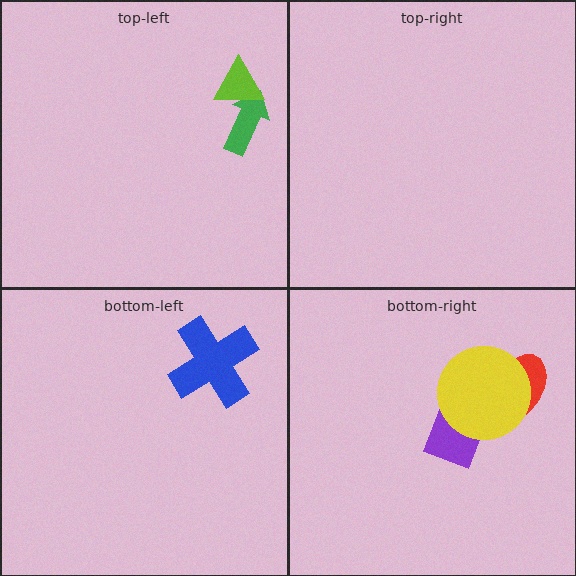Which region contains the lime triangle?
The top-left region.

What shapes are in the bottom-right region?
The purple diamond, the red ellipse, the yellow circle.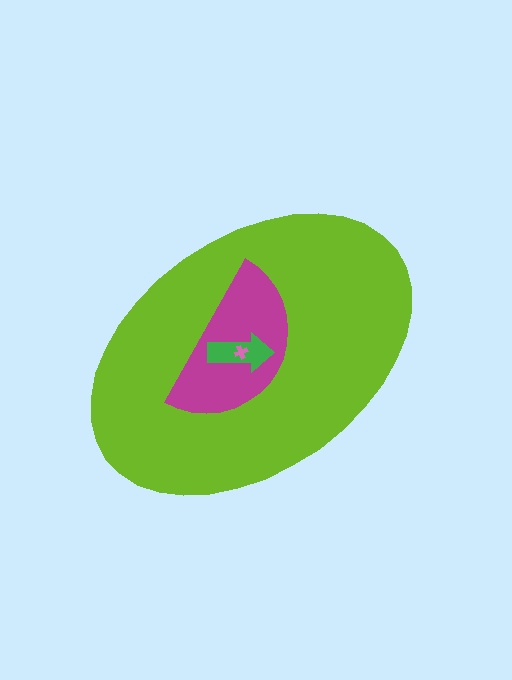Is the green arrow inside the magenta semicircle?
Yes.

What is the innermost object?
The pink cross.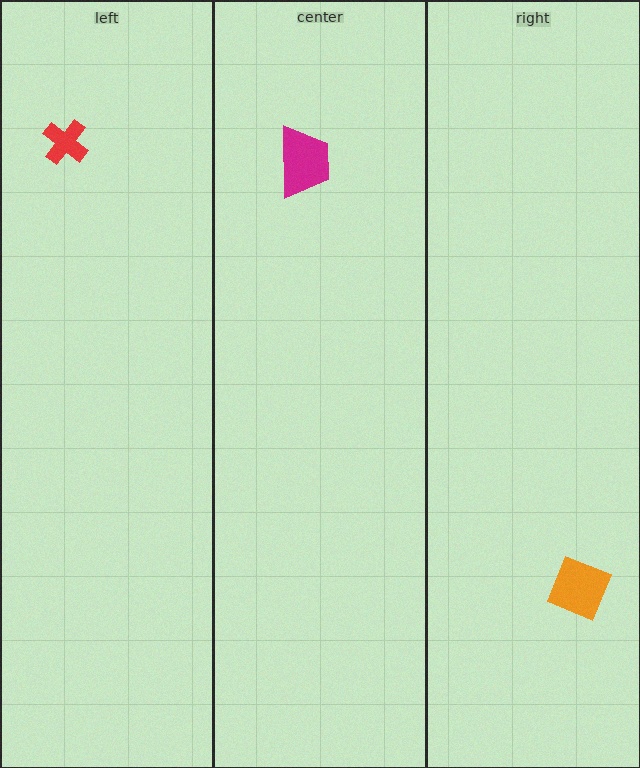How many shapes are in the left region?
1.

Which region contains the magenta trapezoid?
The center region.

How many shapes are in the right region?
1.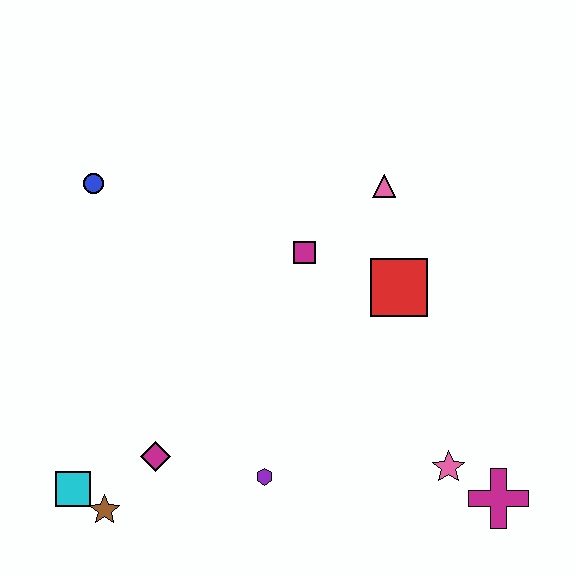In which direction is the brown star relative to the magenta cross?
The brown star is to the left of the magenta cross.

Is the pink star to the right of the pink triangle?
Yes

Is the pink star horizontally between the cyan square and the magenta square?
No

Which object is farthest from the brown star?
The pink triangle is farthest from the brown star.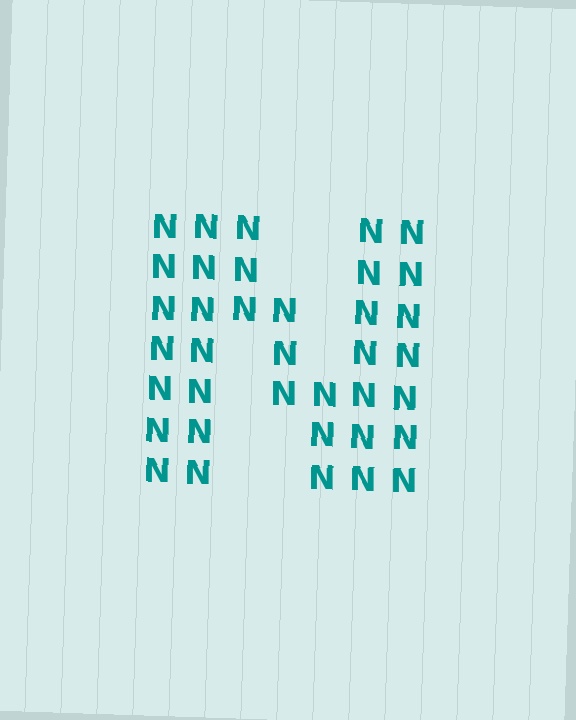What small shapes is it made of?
It is made of small letter N's.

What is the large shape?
The large shape is the letter N.